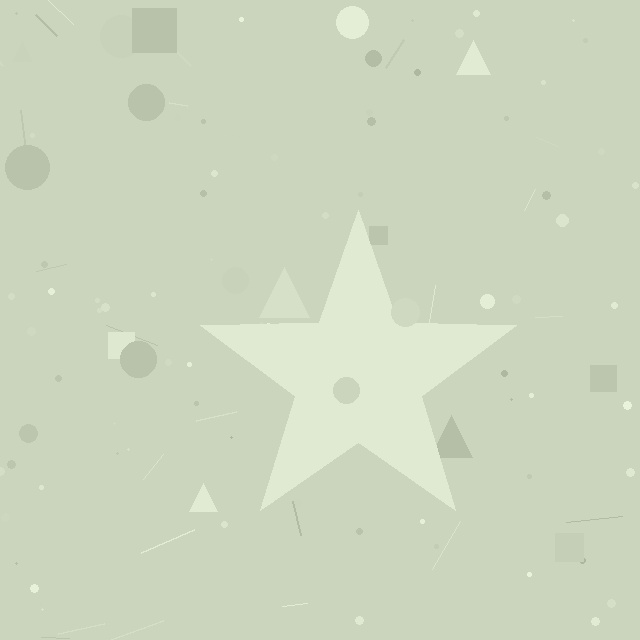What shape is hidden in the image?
A star is hidden in the image.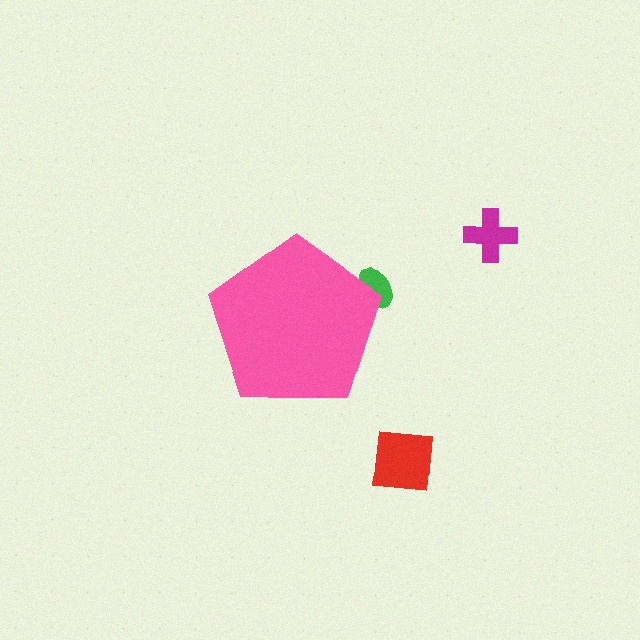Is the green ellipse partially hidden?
Yes, the green ellipse is partially hidden behind the pink pentagon.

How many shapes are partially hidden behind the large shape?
1 shape is partially hidden.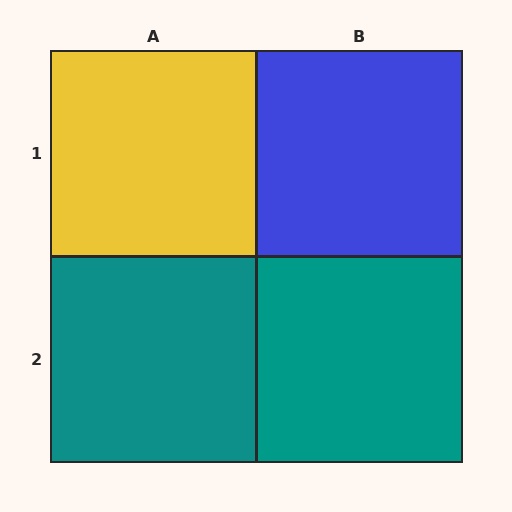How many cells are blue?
1 cell is blue.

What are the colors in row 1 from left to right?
Yellow, blue.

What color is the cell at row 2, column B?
Teal.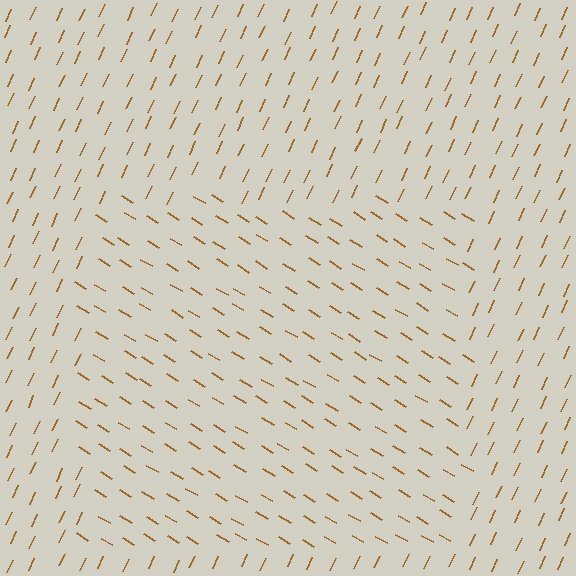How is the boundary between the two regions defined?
The boundary is defined purely by a change in line orientation (approximately 84 degrees difference). All lines are the same color and thickness.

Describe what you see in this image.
The image is filled with small brown line segments. A rectangle region in the image has lines oriented differently from the surrounding lines, creating a visible texture boundary.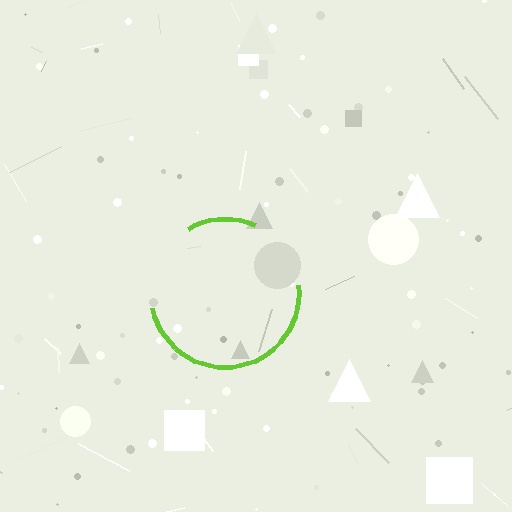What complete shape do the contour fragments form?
The contour fragments form a circle.